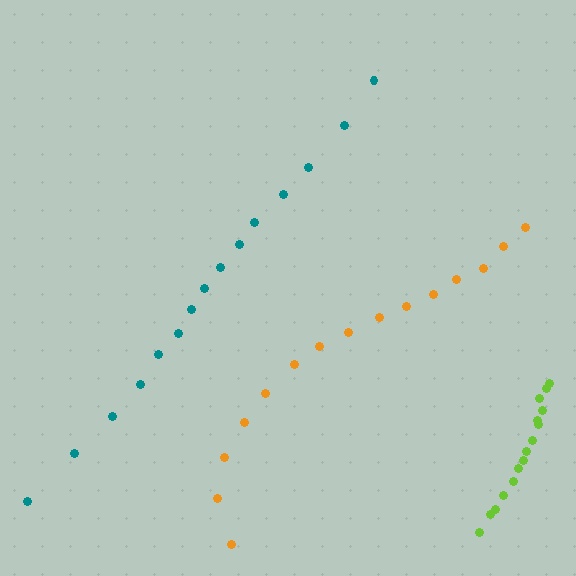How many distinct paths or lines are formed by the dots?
There are 3 distinct paths.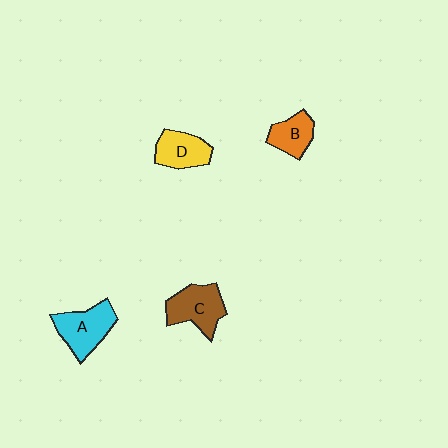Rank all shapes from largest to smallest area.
From largest to smallest: A (cyan), C (brown), D (yellow), B (orange).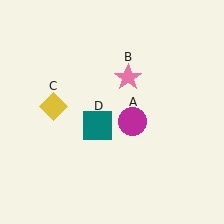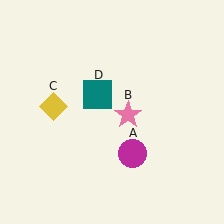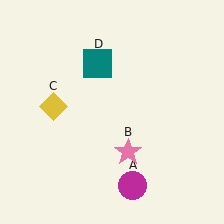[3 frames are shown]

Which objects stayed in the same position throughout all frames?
Yellow diamond (object C) remained stationary.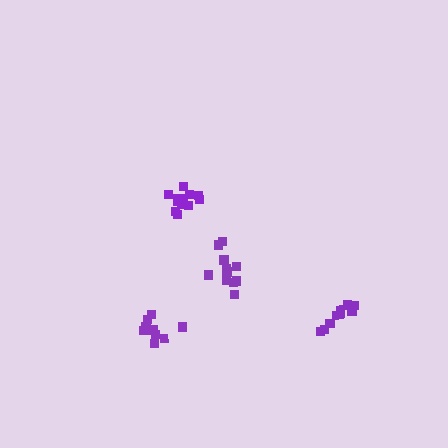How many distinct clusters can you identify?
There are 4 distinct clusters.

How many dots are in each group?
Group 1: 12 dots, Group 2: 12 dots, Group 3: 10 dots, Group 4: 11 dots (45 total).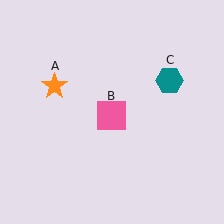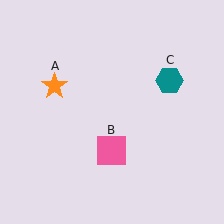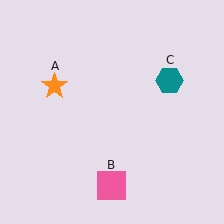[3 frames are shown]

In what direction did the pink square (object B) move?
The pink square (object B) moved down.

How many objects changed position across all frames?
1 object changed position: pink square (object B).